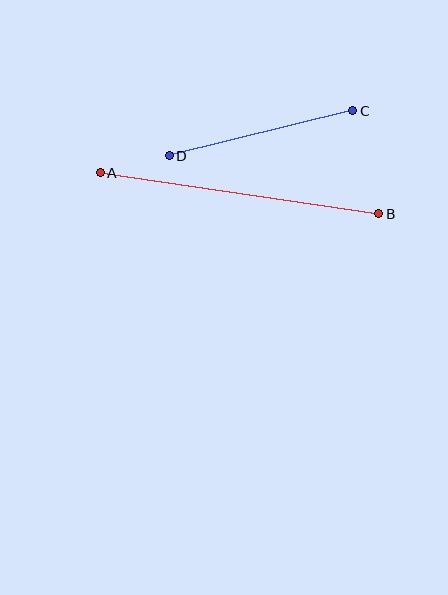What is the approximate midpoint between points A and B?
The midpoint is at approximately (240, 193) pixels.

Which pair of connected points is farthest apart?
Points A and B are farthest apart.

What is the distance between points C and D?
The distance is approximately 189 pixels.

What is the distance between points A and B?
The distance is approximately 282 pixels.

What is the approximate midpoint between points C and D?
The midpoint is at approximately (261, 133) pixels.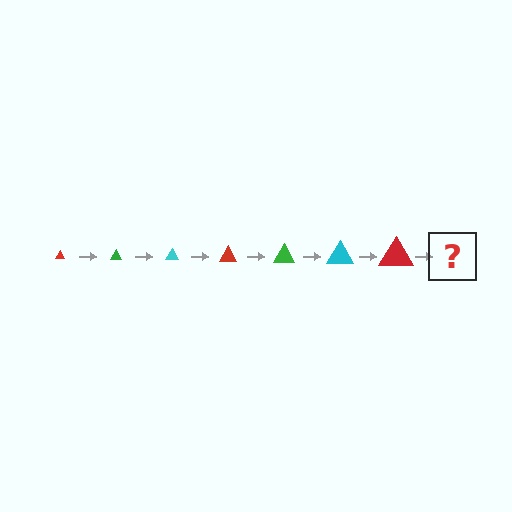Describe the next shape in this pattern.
It should be a green triangle, larger than the previous one.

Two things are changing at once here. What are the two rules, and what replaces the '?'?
The two rules are that the triangle grows larger each step and the color cycles through red, green, and cyan. The '?' should be a green triangle, larger than the previous one.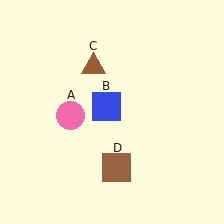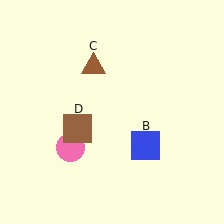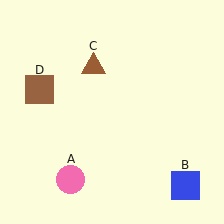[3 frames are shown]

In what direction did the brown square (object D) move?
The brown square (object D) moved up and to the left.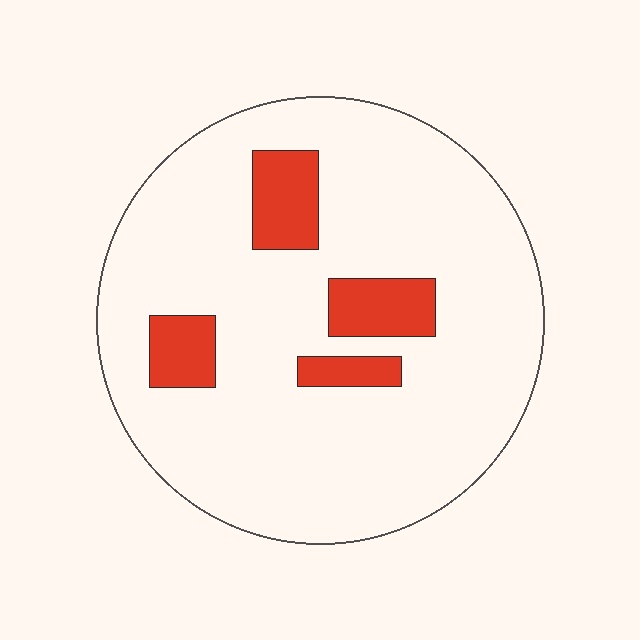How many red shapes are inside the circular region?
4.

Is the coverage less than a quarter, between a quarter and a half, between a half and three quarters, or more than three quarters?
Less than a quarter.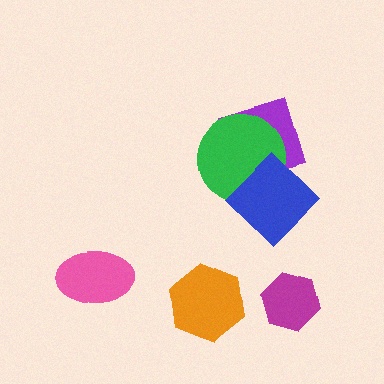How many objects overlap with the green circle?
2 objects overlap with the green circle.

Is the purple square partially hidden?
Yes, it is partially covered by another shape.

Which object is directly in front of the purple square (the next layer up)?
The green circle is directly in front of the purple square.